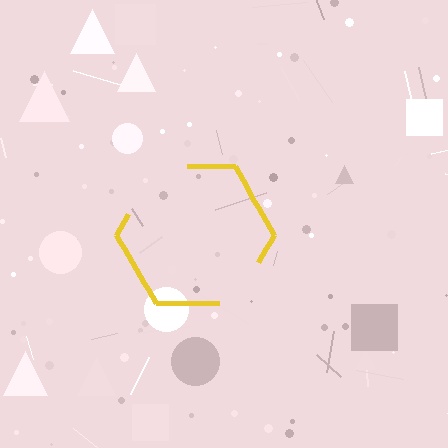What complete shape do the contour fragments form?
The contour fragments form a hexagon.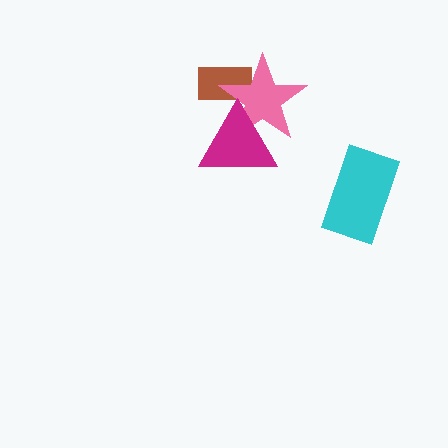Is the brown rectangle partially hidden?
Yes, it is partially covered by another shape.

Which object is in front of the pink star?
The magenta triangle is in front of the pink star.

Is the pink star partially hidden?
Yes, it is partially covered by another shape.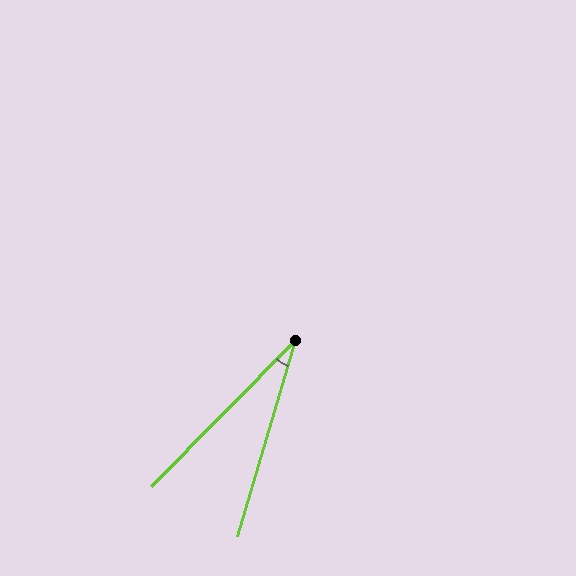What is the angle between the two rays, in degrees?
Approximately 28 degrees.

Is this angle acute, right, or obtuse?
It is acute.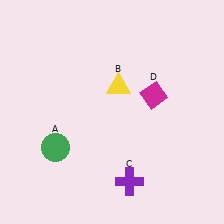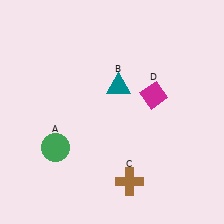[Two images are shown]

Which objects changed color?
B changed from yellow to teal. C changed from purple to brown.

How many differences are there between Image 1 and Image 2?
There are 2 differences between the two images.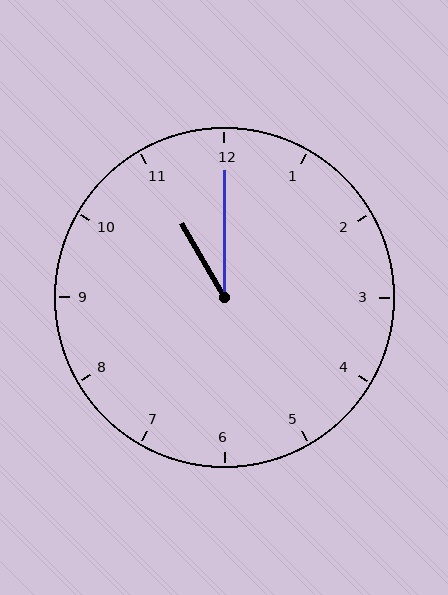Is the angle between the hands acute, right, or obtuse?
It is acute.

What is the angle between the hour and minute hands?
Approximately 30 degrees.